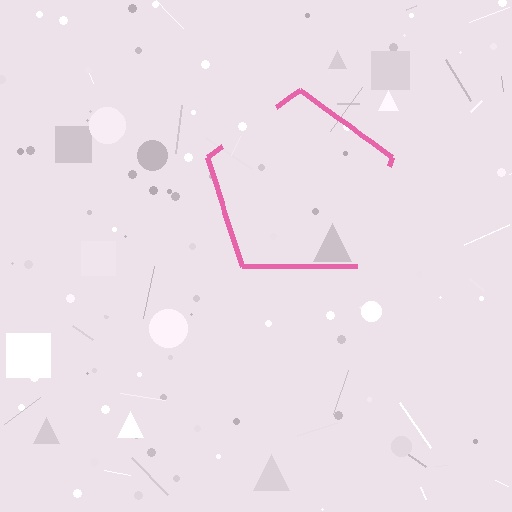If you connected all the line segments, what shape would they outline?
They would outline a pentagon.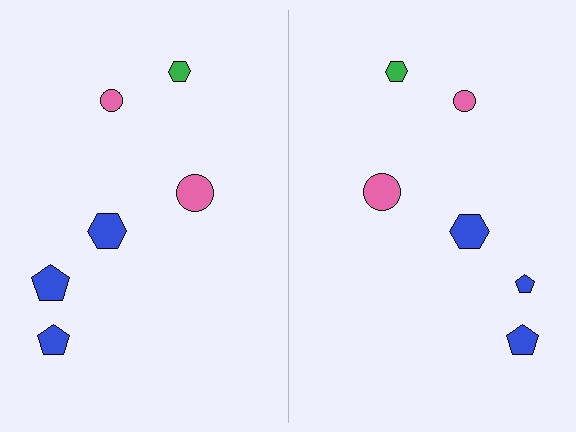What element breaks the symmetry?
The blue pentagon on the right side has a different size than its mirror counterpart.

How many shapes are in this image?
There are 12 shapes in this image.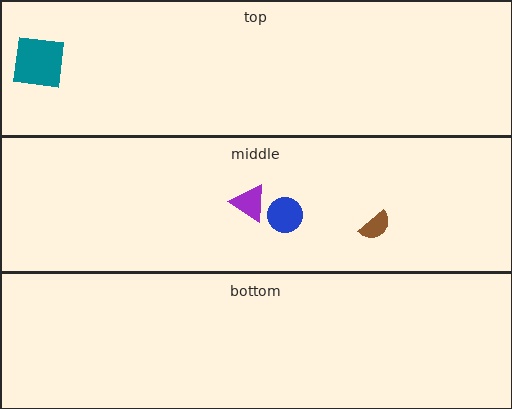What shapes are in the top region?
The teal square.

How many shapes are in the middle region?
3.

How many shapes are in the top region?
1.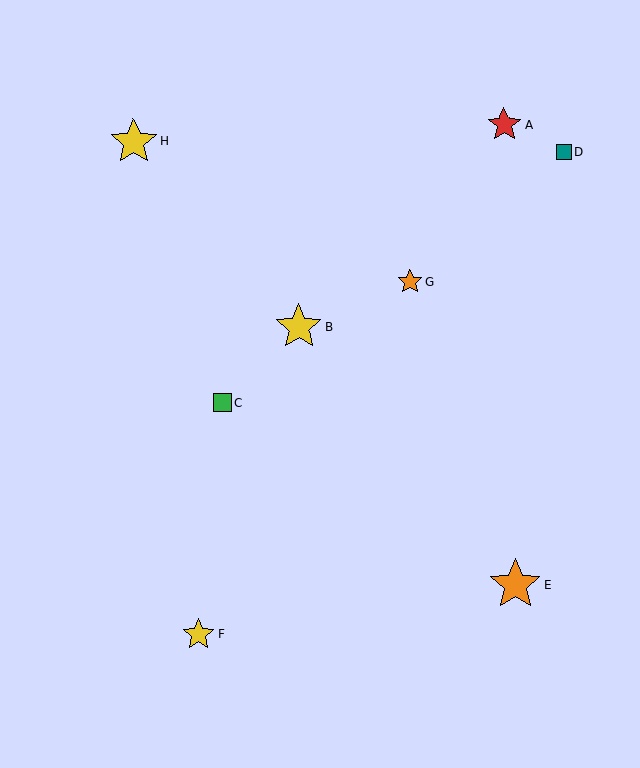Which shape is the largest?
The orange star (labeled E) is the largest.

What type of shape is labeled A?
Shape A is a red star.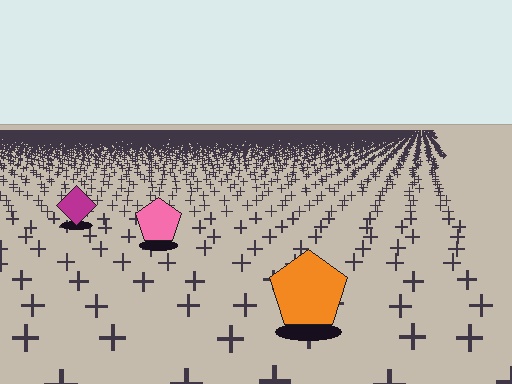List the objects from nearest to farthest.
From nearest to farthest: the orange pentagon, the pink pentagon, the magenta diamond.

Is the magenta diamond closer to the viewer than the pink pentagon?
No. The pink pentagon is closer — you can tell from the texture gradient: the ground texture is coarser near it.